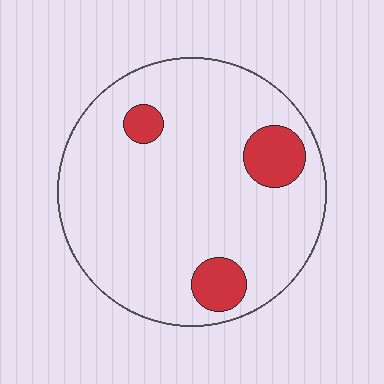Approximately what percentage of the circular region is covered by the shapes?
Approximately 10%.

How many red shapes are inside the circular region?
3.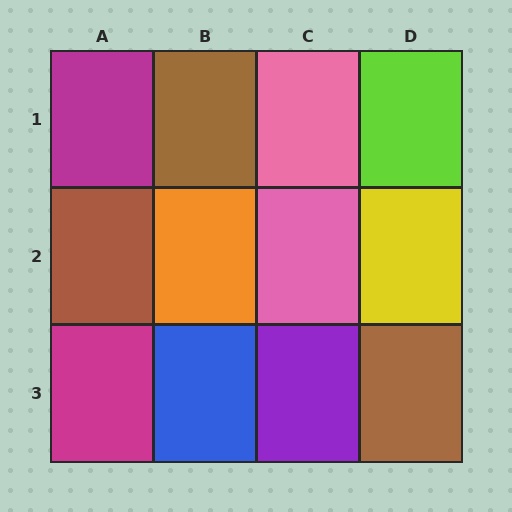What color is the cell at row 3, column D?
Brown.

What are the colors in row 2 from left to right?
Brown, orange, pink, yellow.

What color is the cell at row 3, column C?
Purple.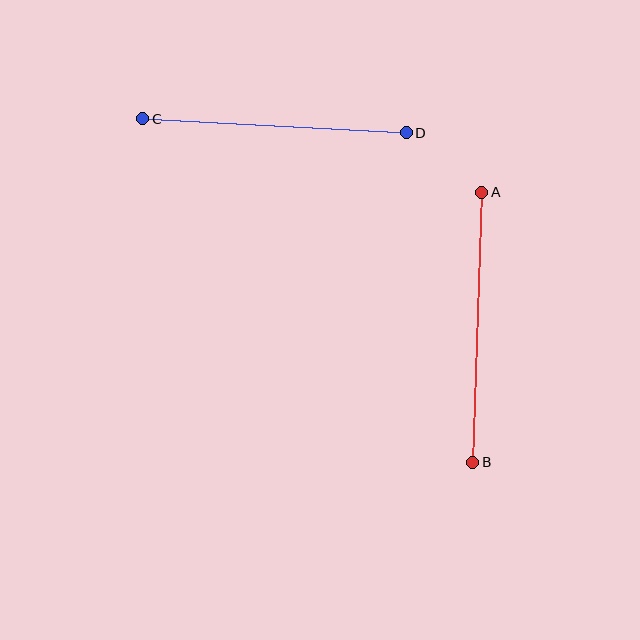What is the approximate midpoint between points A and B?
The midpoint is at approximately (477, 327) pixels.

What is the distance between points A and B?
The distance is approximately 270 pixels.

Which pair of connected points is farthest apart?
Points A and B are farthest apart.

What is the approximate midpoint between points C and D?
The midpoint is at approximately (275, 126) pixels.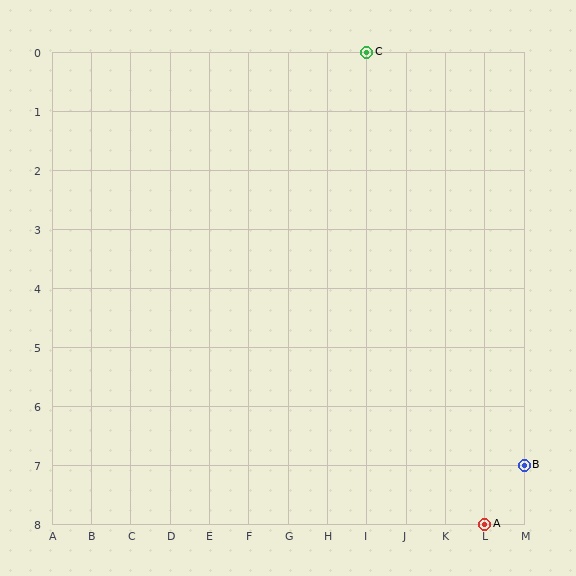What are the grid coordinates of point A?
Point A is at grid coordinates (L, 8).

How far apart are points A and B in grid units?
Points A and B are 1 column and 1 row apart (about 1.4 grid units diagonally).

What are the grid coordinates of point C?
Point C is at grid coordinates (I, 0).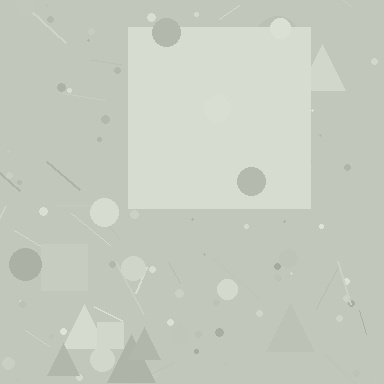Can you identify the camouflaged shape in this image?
The camouflaged shape is a square.